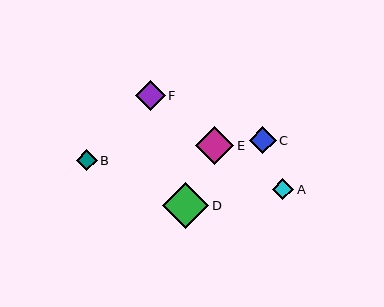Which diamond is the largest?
Diamond D is the largest with a size of approximately 46 pixels.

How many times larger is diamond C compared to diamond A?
Diamond C is approximately 1.3 times the size of diamond A.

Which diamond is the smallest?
Diamond B is the smallest with a size of approximately 21 pixels.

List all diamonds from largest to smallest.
From largest to smallest: D, E, F, C, A, B.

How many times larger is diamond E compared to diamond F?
Diamond E is approximately 1.3 times the size of diamond F.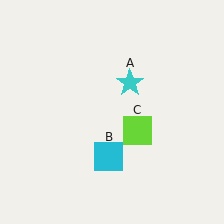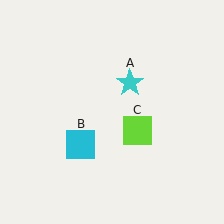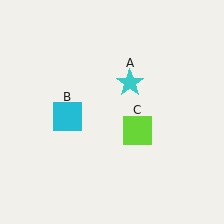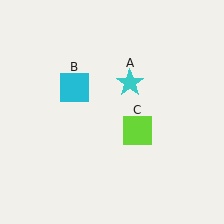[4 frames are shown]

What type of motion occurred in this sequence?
The cyan square (object B) rotated clockwise around the center of the scene.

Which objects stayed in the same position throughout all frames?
Cyan star (object A) and lime square (object C) remained stationary.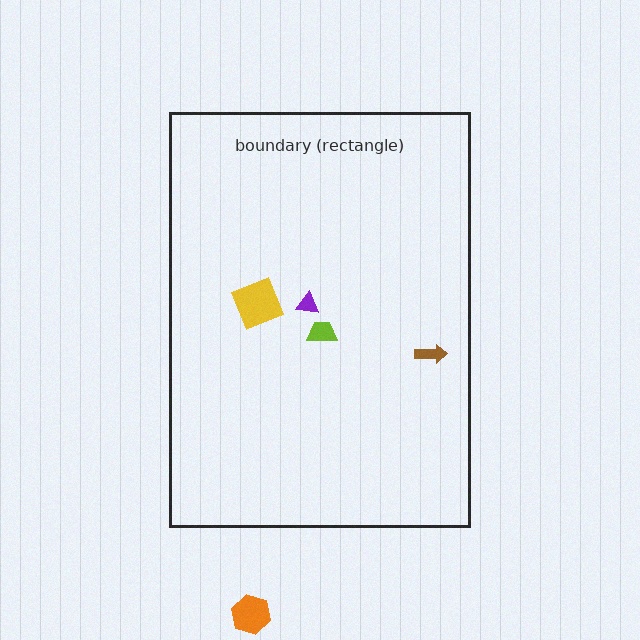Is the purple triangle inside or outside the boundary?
Inside.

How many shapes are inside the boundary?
4 inside, 1 outside.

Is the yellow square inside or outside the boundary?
Inside.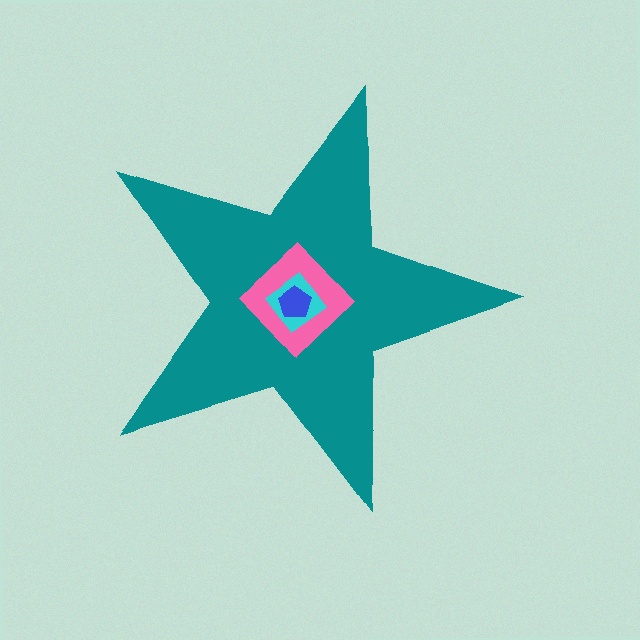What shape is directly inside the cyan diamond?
The blue pentagon.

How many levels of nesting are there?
4.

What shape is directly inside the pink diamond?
The cyan diamond.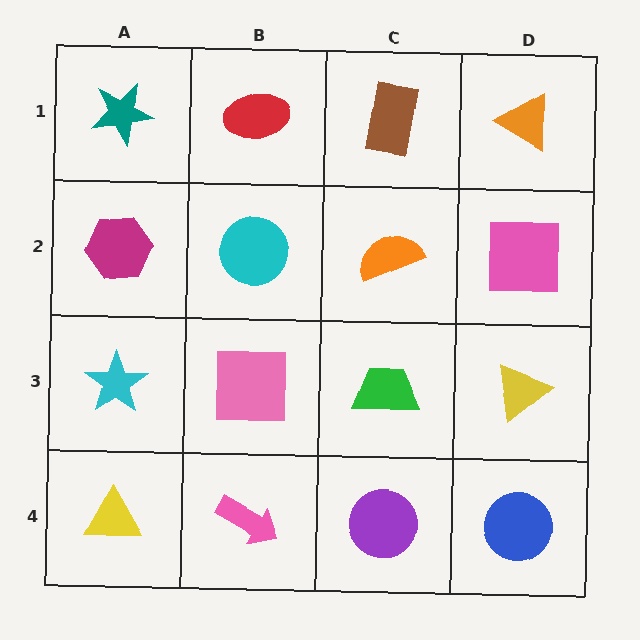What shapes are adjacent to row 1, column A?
A magenta hexagon (row 2, column A), a red ellipse (row 1, column B).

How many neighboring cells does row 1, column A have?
2.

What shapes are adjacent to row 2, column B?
A red ellipse (row 1, column B), a pink square (row 3, column B), a magenta hexagon (row 2, column A), an orange semicircle (row 2, column C).